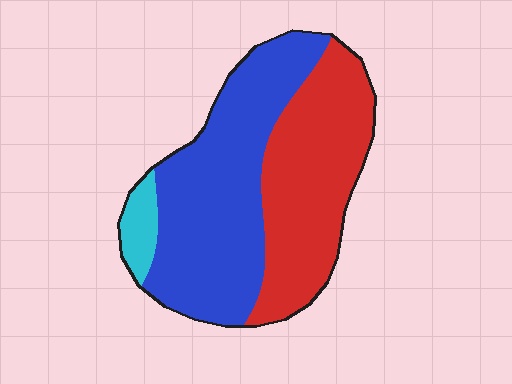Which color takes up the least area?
Cyan, at roughly 5%.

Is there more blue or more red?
Blue.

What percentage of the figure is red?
Red covers 42% of the figure.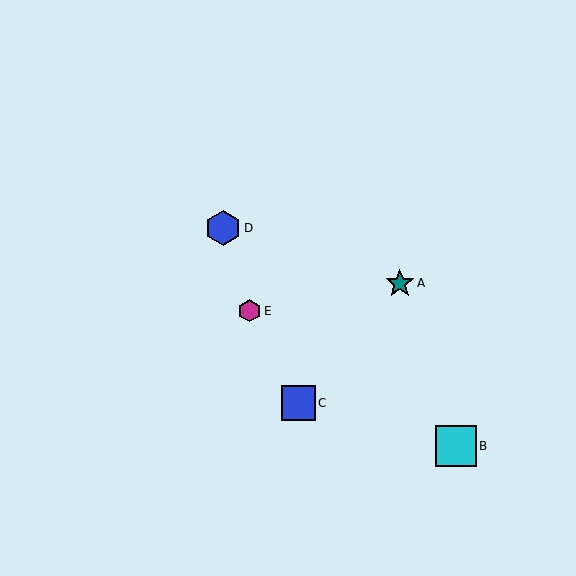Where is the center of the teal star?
The center of the teal star is at (400, 283).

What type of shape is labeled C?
Shape C is a blue square.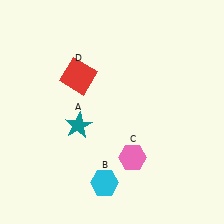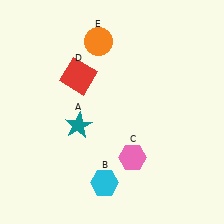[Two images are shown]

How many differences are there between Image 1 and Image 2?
There is 1 difference between the two images.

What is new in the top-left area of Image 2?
An orange circle (E) was added in the top-left area of Image 2.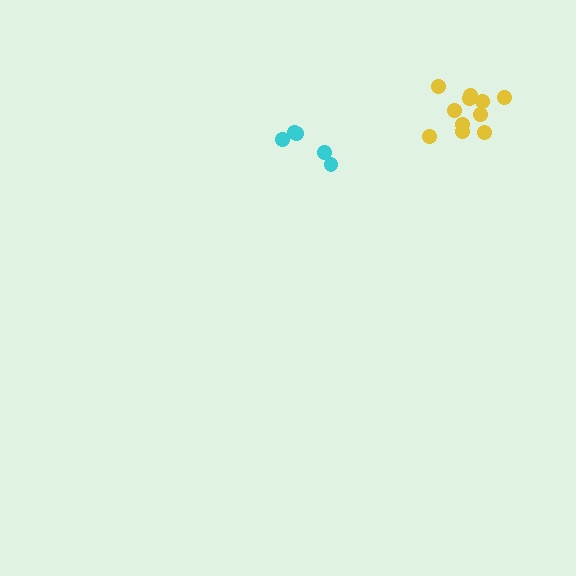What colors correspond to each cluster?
The clusters are colored: yellow, cyan.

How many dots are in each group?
Group 1: 11 dots, Group 2: 5 dots (16 total).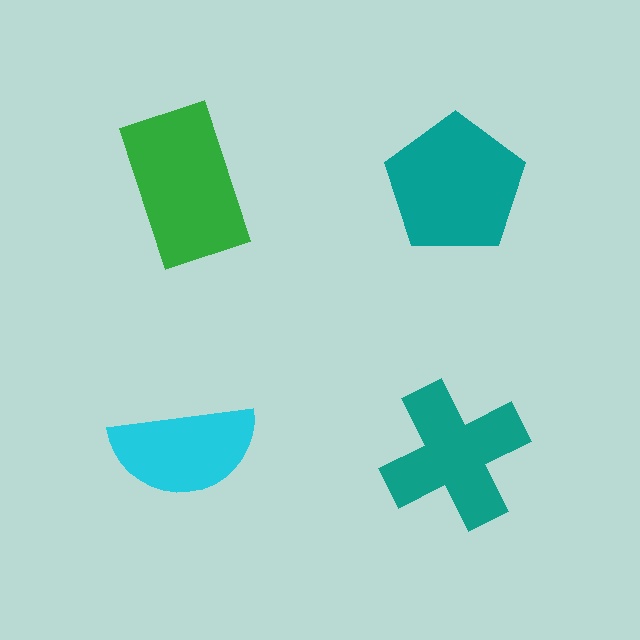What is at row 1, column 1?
A green rectangle.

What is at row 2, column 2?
A teal cross.